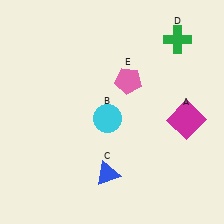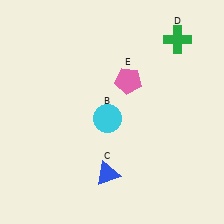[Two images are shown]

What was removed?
The magenta square (A) was removed in Image 2.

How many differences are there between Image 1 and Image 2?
There is 1 difference between the two images.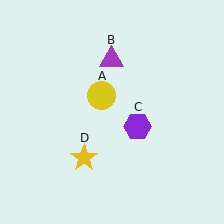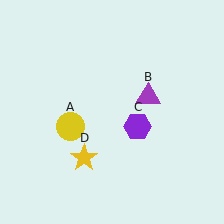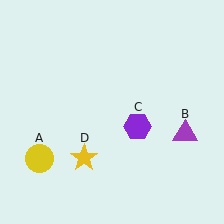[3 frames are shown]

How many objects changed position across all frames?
2 objects changed position: yellow circle (object A), purple triangle (object B).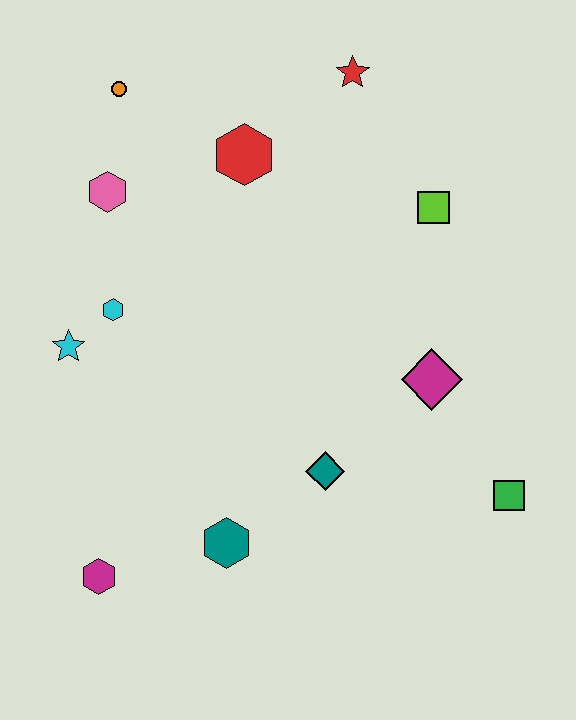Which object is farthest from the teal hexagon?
The red star is farthest from the teal hexagon.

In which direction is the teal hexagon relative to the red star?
The teal hexagon is below the red star.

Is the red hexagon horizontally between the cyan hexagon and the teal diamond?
Yes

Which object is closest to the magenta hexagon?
The teal hexagon is closest to the magenta hexagon.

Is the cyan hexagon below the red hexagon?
Yes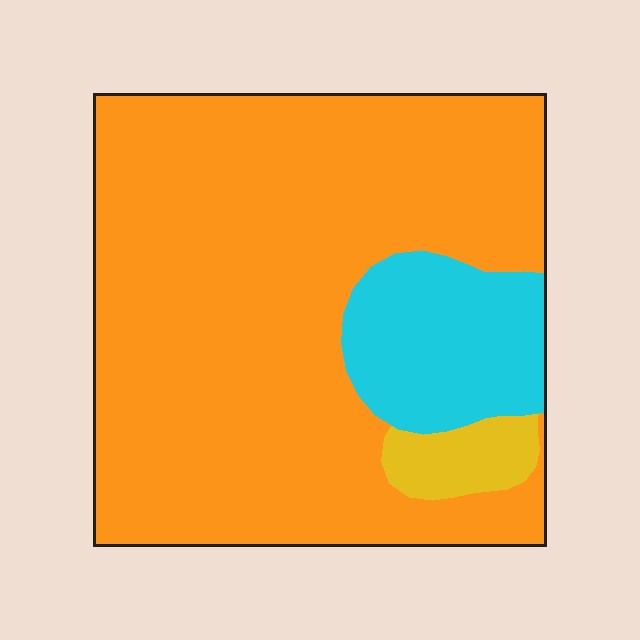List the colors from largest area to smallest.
From largest to smallest: orange, cyan, yellow.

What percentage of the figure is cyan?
Cyan covers roughly 15% of the figure.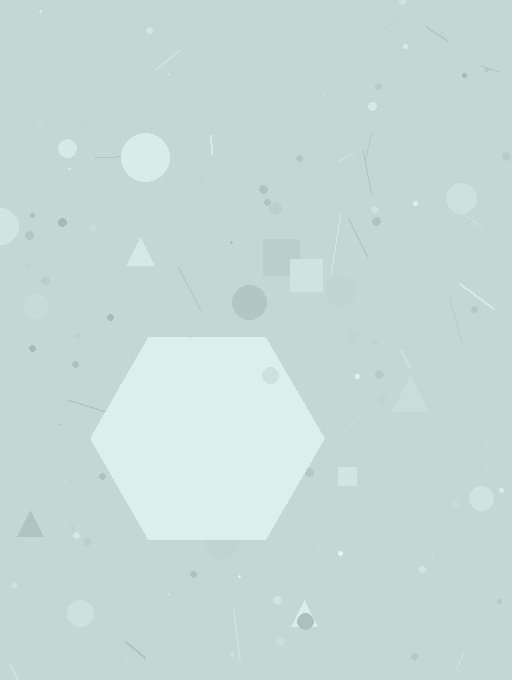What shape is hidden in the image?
A hexagon is hidden in the image.